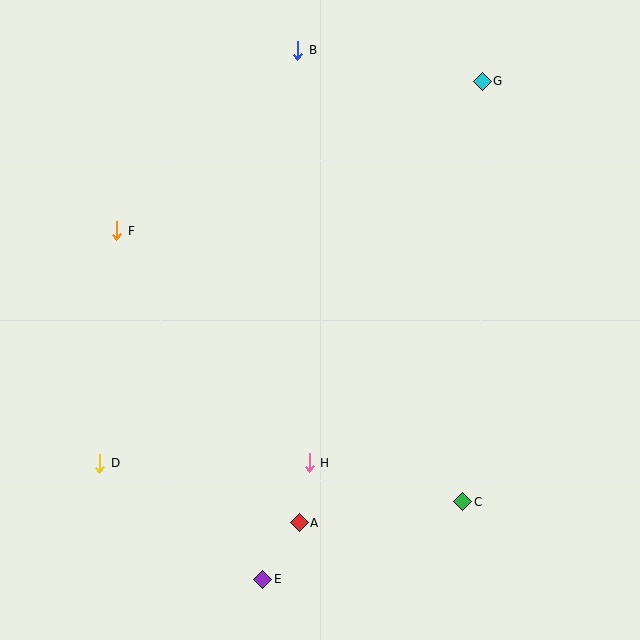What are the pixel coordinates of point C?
Point C is at (463, 502).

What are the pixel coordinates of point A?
Point A is at (299, 523).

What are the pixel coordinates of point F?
Point F is at (117, 231).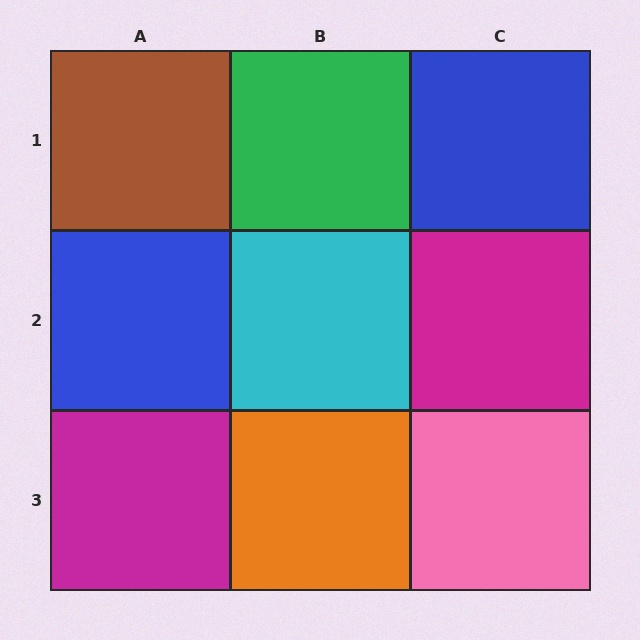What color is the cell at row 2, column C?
Magenta.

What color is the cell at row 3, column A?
Magenta.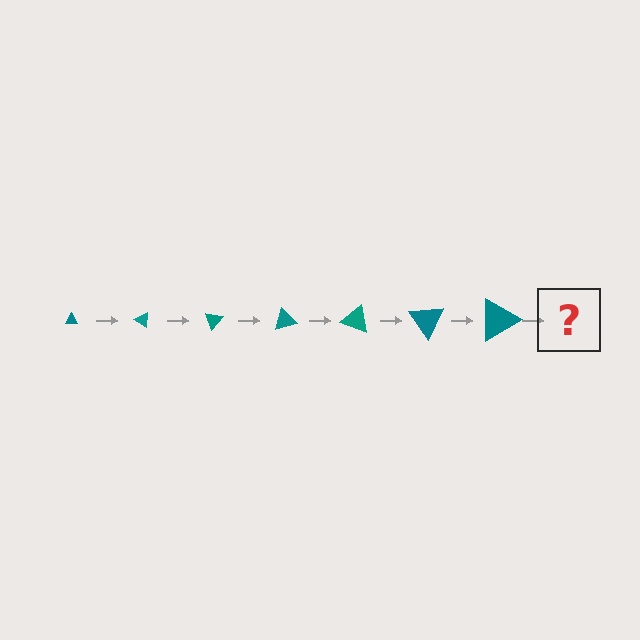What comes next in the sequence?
The next element should be a triangle, larger than the previous one and rotated 245 degrees from the start.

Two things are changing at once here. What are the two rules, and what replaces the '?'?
The two rules are that the triangle grows larger each step and it rotates 35 degrees each step. The '?' should be a triangle, larger than the previous one and rotated 245 degrees from the start.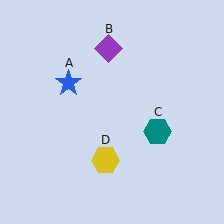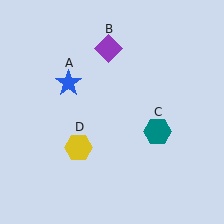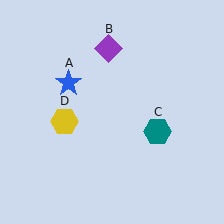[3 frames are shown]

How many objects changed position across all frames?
1 object changed position: yellow hexagon (object D).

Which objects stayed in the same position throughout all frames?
Blue star (object A) and purple diamond (object B) and teal hexagon (object C) remained stationary.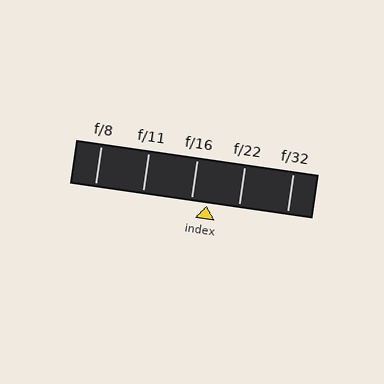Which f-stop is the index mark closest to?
The index mark is closest to f/16.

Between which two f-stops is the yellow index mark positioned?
The index mark is between f/16 and f/22.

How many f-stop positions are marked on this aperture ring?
There are 5 f-stop positions marked.